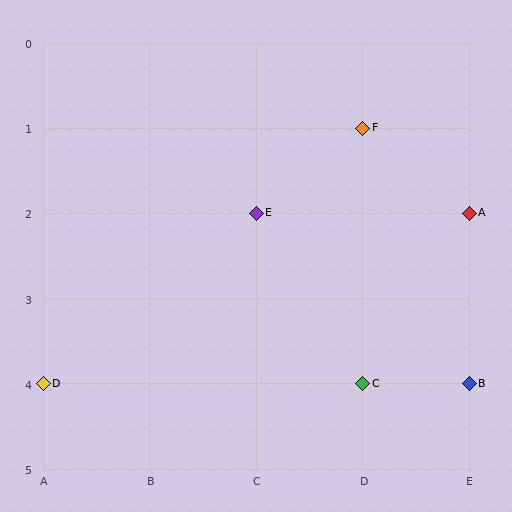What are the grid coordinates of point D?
Point D is at grid coordinates (A, 4).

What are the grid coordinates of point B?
Point B is at grid coordinates (E, 4).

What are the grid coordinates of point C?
Point C is at grid coordinates (D, 4).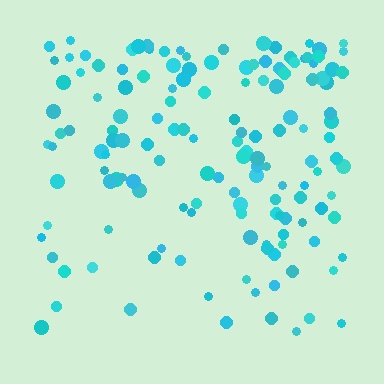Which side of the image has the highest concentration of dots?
The top.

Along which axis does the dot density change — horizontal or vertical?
Vertical.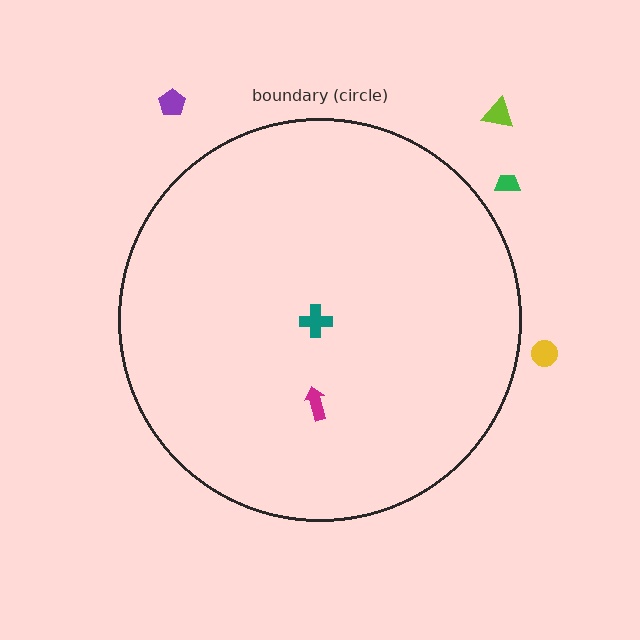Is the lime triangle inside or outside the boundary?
Outside.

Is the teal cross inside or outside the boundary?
Inside.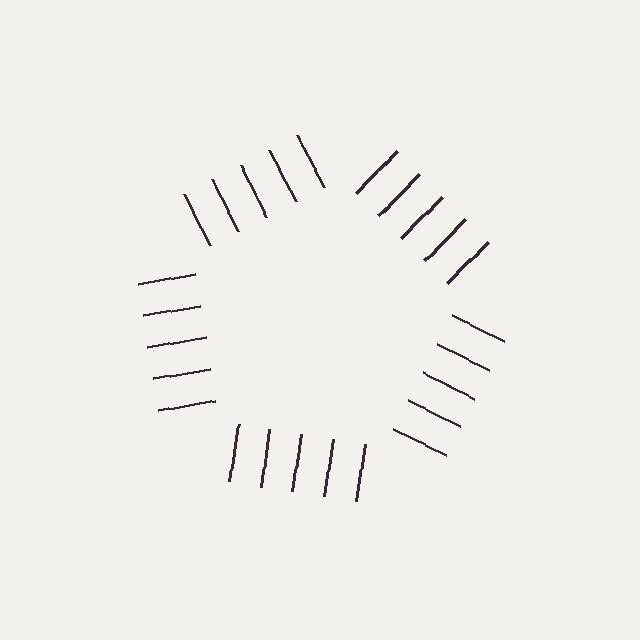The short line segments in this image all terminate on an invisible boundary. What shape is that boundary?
An illusory pentagon — the line segments terminate on its edges but no continuous stroke is drawn.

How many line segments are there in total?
25 — 5 along each of the 5 edges.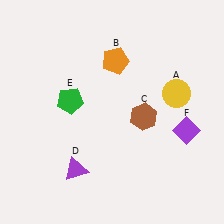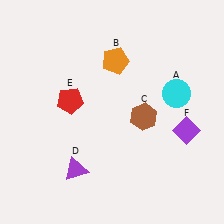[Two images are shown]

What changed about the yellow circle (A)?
In Image 1, A is yellow. In Image 2, it changed to cyan.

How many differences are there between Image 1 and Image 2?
There are 2 differences between the two images.